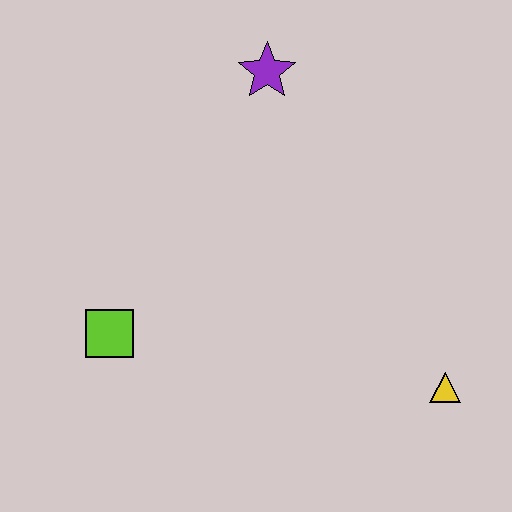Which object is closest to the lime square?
The purple star is closest to the lime square.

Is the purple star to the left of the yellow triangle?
Yes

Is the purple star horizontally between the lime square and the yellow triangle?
Yes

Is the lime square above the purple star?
No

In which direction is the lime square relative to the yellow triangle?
The lime square is to the left of the yellow triangle.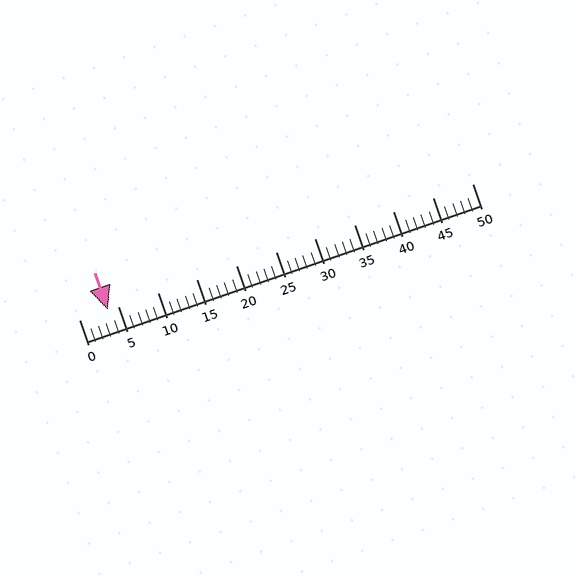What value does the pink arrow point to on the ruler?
The pink arrow points to approximately 4.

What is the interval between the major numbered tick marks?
The major tick marks are spaced 5 units apart.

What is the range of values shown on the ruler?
The ruler shows values from 0 to 50.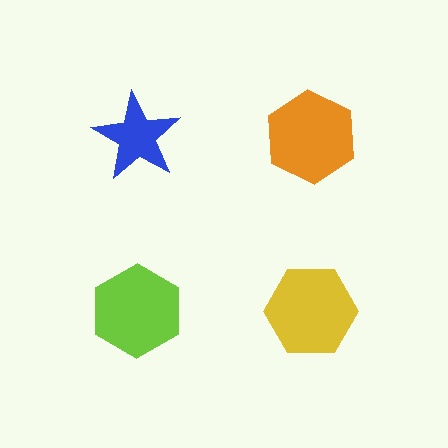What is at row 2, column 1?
A lime hexagon.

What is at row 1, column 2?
An orange hexagon.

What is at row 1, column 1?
A blue star.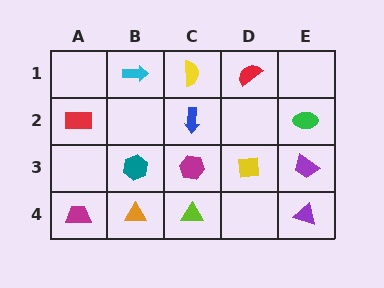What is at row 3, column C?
A magenta hexagon.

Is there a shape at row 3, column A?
No, that cell is empty.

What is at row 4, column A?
A magenta trapezoid.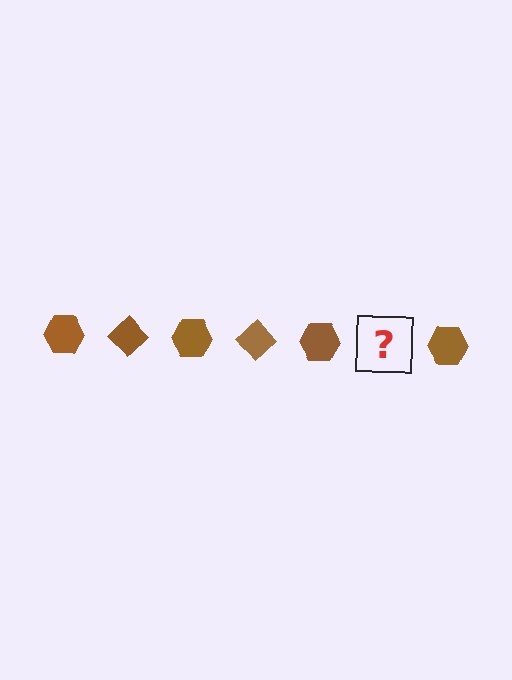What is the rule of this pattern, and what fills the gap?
The rule is that the pattern cycles through hexagon, diamond shapes in brown. The gap should be filled with a brown diamond.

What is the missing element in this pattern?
The missing element is a brown diamond.